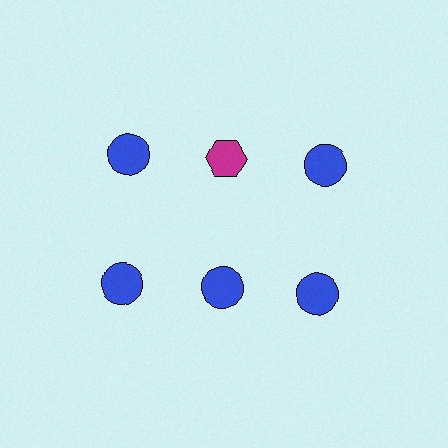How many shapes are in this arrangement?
There are 6 shapes arranged in a grid pattern.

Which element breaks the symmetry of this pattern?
The magenta hexagon in the top row, second from left column breaks the symmetry. All other shapes are blue circles.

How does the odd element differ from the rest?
It differs in both color (magenta instead of blue) and shape (hexagon instead of circle).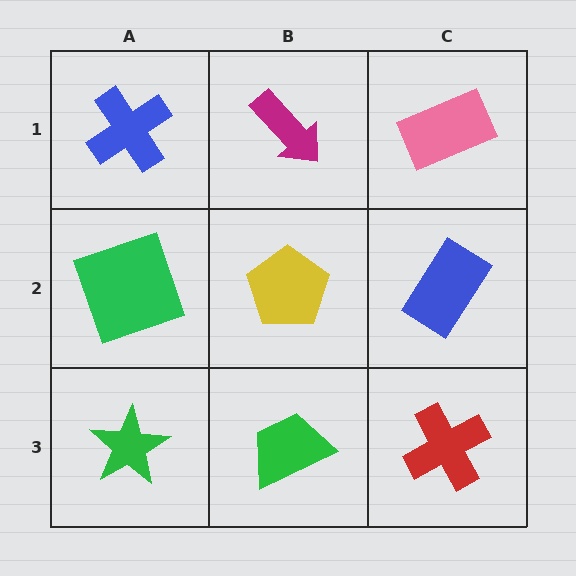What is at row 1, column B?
A magenta arrow.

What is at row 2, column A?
A green square.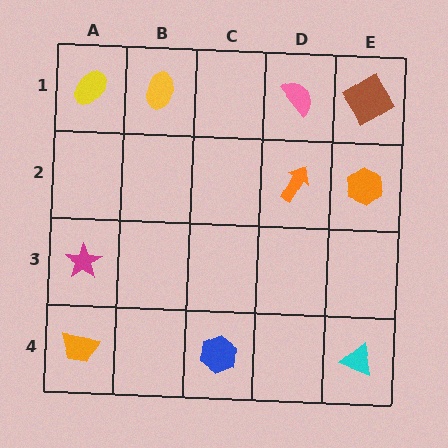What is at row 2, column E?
An orange hexagon.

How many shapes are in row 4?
3 shapes.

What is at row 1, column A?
A yellow ellipse.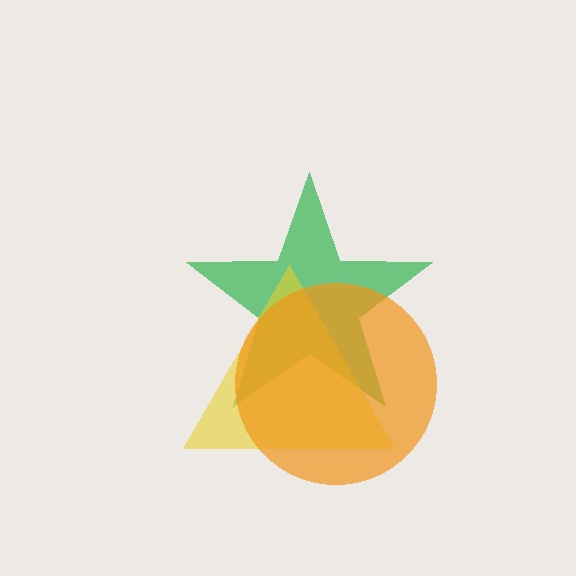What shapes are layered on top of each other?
The layered shapes are: a green star, a yellow triangle, an orange circle.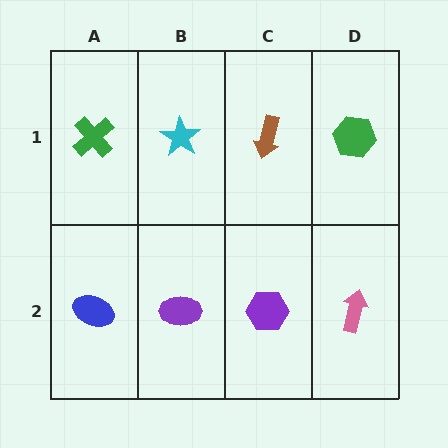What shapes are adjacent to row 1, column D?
A pink arrow (row 2, column D), a brown arrow (row 1, column C).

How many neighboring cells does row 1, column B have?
3.